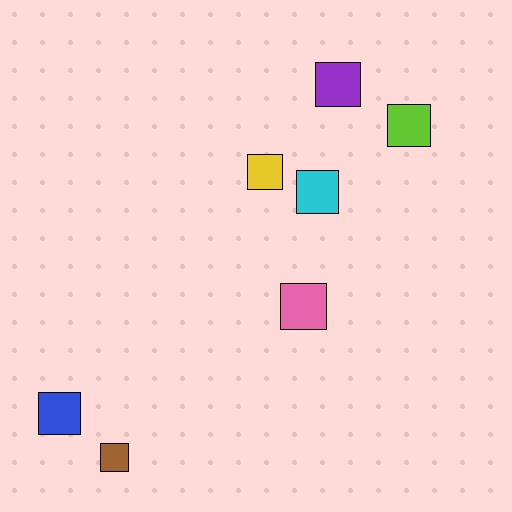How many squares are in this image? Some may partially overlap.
There are 7 squares.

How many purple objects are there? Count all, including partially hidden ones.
There is 1 purple object.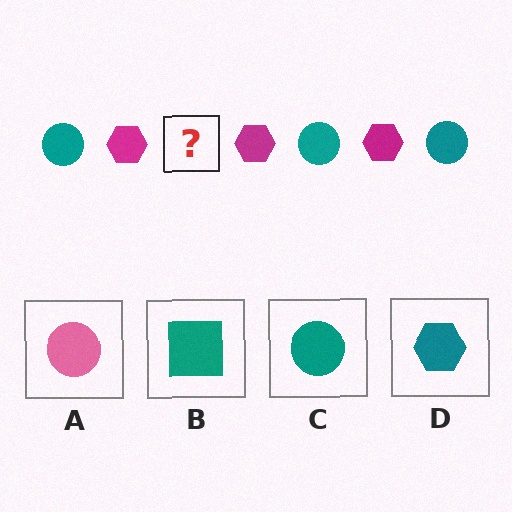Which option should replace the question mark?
Option C.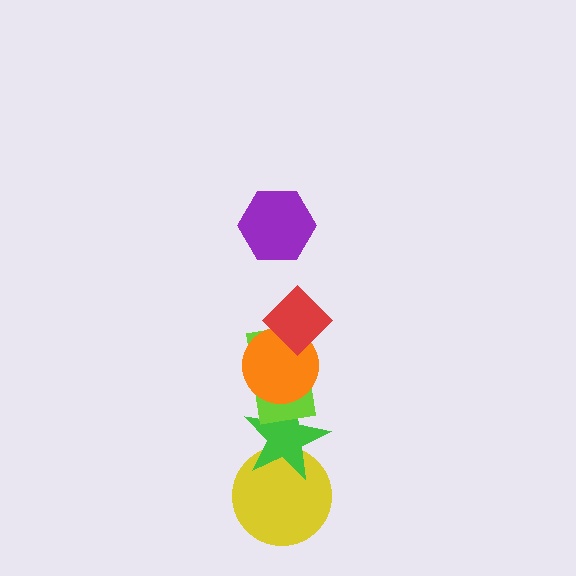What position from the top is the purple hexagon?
The purple hexagon is 1st from the top.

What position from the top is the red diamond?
The red diamond is 2nd from the top.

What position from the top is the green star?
The green star is 5th from the top.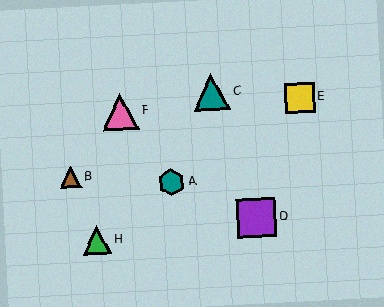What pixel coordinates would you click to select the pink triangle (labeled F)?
Click at (120, 112) to select the pink triangle F.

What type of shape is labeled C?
Shape C is a teal triangle.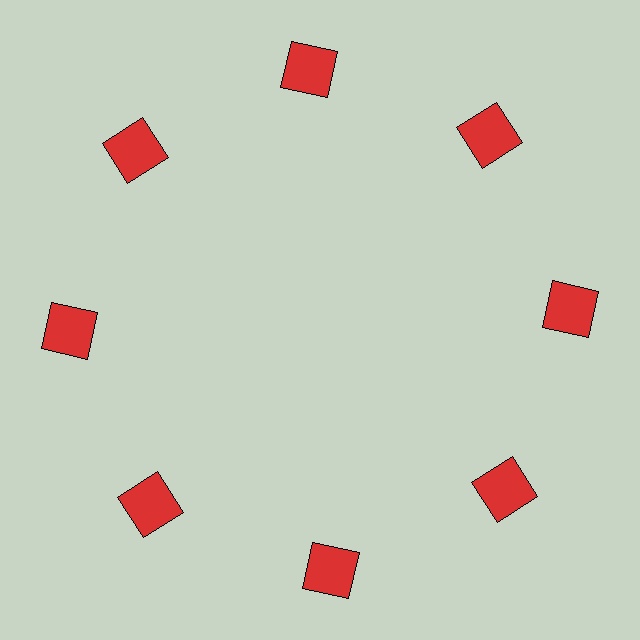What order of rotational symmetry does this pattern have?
This pattern has 8-fold rotational symmetry.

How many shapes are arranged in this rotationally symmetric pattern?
There are 8 shapes, arranged in 8 groups of 1.